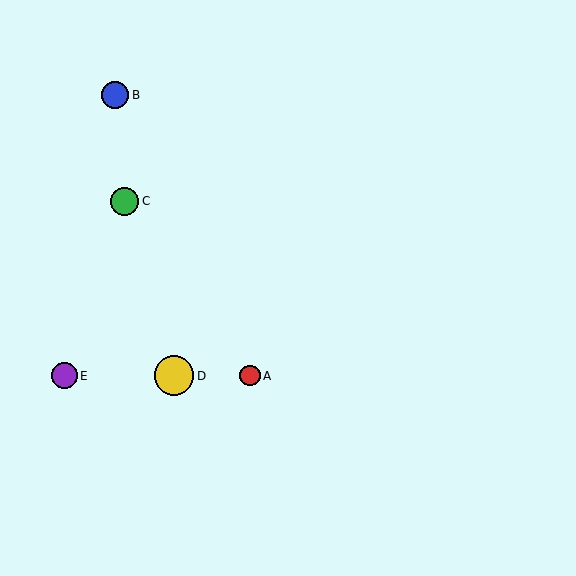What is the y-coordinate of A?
Object A is at y≈376.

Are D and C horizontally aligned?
No, D is at y≈376 and C is at y≈201.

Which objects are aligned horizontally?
Objects A, D, E are aligned horizontally.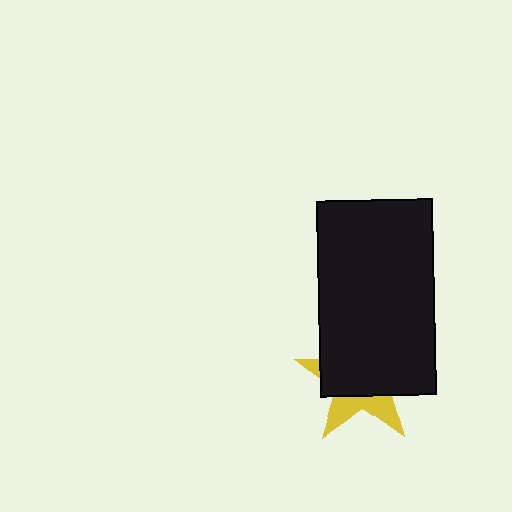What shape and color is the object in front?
The object in front is a black rectangle.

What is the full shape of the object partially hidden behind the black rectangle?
The partially hidden object is a yellow star.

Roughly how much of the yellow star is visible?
A small part of it is visible (roughly 33%).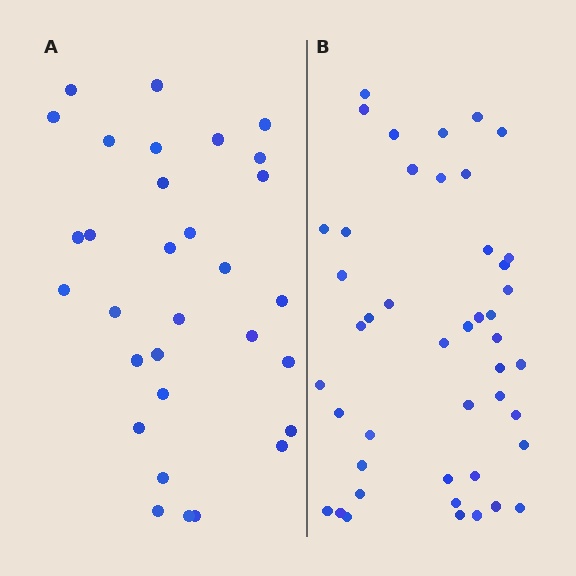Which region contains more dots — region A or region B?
Region B (the right region) has more dots.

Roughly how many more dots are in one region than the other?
Region B has approximately 15 more dots than region A.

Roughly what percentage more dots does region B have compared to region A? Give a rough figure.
About 45% more.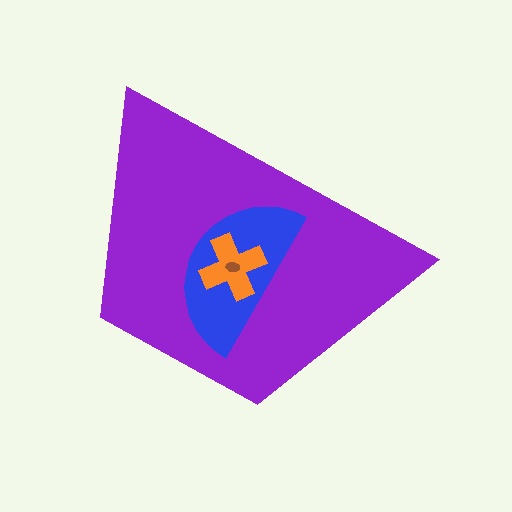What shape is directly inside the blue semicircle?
The orange cross.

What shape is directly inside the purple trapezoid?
The blue semicircle.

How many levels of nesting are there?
4.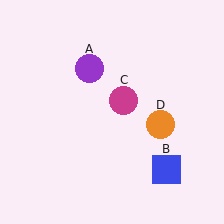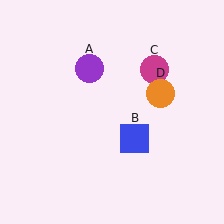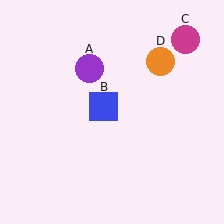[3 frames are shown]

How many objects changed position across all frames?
3 objects changed position: blue square (object B), magenta circle (object C), orange circle (object D).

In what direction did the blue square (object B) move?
The blue square (object B) moved up and to the left.